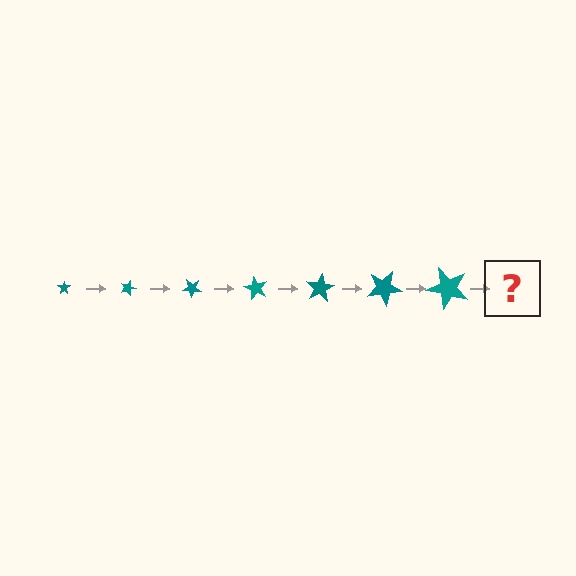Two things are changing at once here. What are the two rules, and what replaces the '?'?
The two rules are that the star grows larger each step and it rotates 20 degrees each step. The '?' should be a star, larger than the previous one and rotated 140 degrees from the start.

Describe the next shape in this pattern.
It should be a star, larger than the previous one and rotated 140 degrees from the start.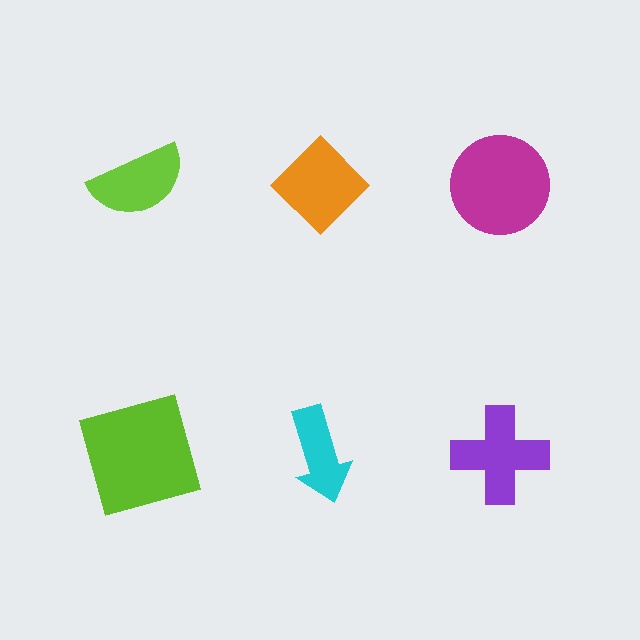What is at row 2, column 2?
A cyan arrow.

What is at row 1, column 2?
An orange diamond.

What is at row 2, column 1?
A lime square.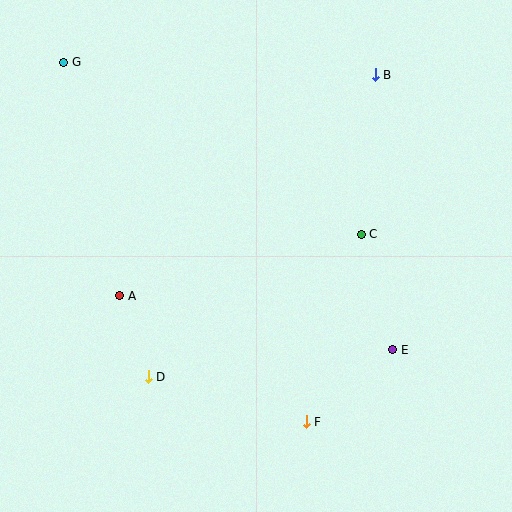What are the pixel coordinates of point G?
Point G is at (64, 62).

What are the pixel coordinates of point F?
Point F is at (307, 422).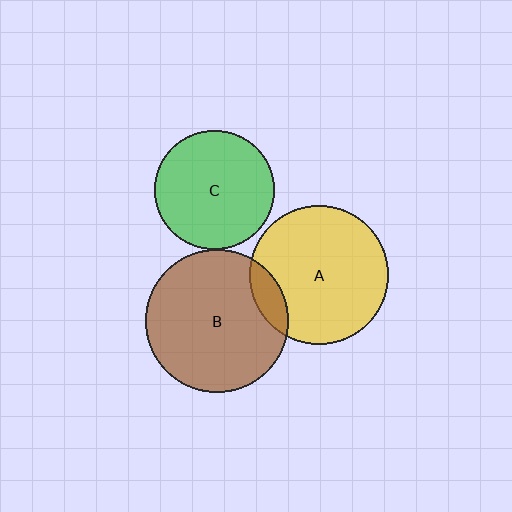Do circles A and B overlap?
Yes.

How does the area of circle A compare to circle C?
Approximately 1.3 times.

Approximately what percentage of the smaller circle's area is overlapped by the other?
Approximately 10%.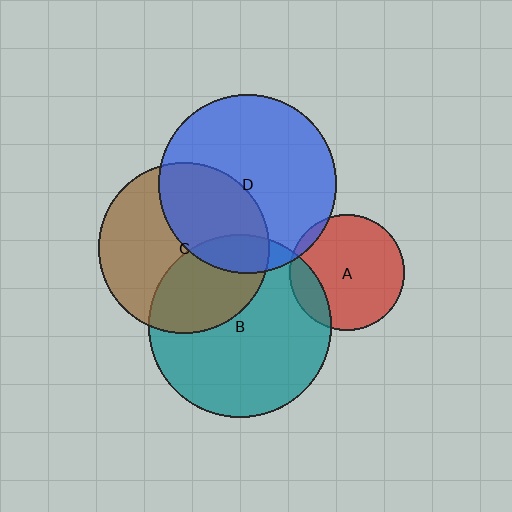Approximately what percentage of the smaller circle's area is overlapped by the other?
Approximately 10%.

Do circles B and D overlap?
Yes.